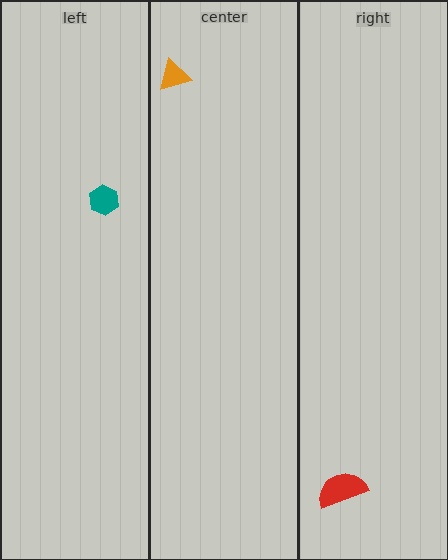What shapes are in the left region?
The teal hexagon.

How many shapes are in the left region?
1.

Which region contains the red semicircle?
The right region.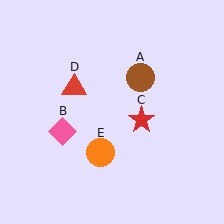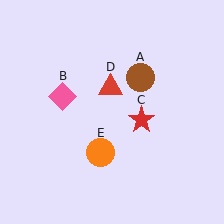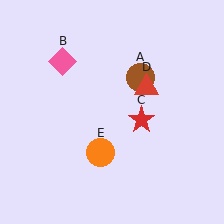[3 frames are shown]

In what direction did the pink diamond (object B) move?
The pink diamond (object B) moved up.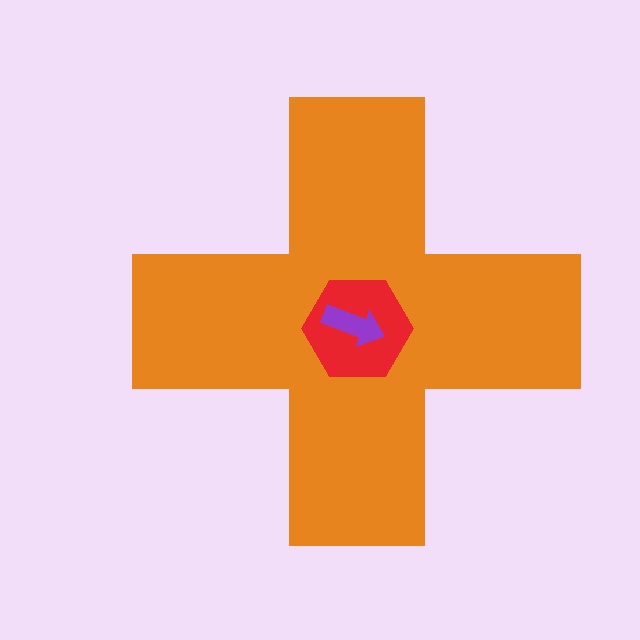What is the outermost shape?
The orange cross.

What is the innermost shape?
The purple arrow.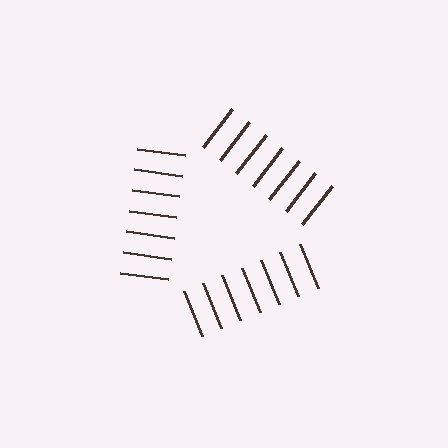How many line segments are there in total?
21 — 7 along each of the 3 edges.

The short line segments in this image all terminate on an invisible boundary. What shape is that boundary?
An illusory triangle — the line segments terminate on its edges but no continuous stroke is drawn.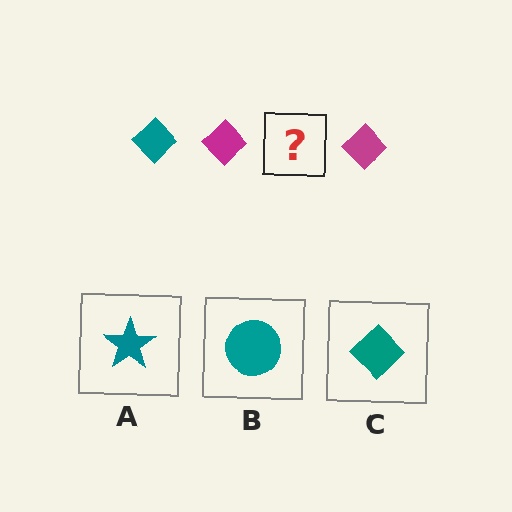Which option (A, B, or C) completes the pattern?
C.